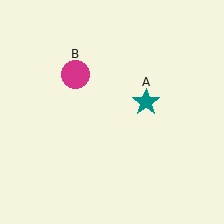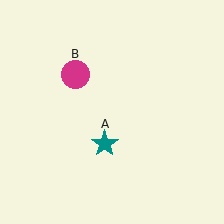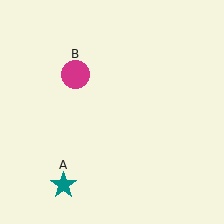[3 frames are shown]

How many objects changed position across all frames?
1 object changed position: teal star (object A).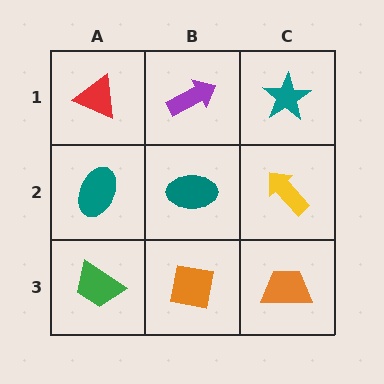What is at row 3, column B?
An orange square.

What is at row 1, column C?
A teal star.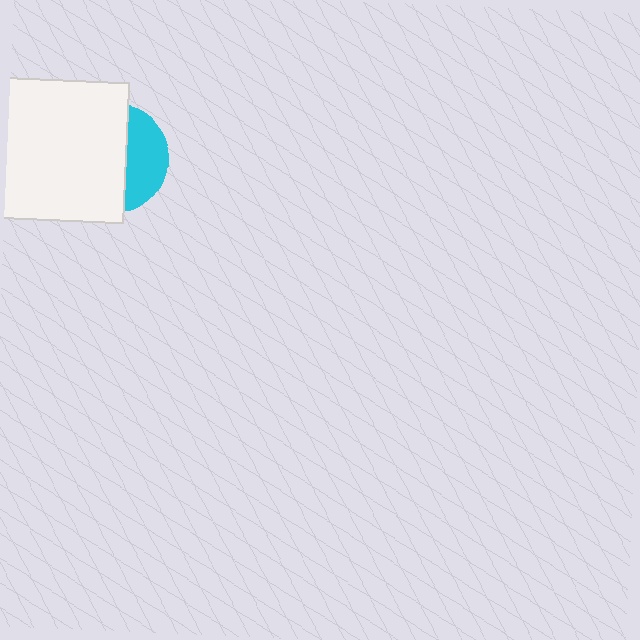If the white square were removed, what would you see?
You would see the complete cyan circle.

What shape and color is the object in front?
The object in front is a white square.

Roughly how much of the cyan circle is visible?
A small part of it is visible (roughly 36%).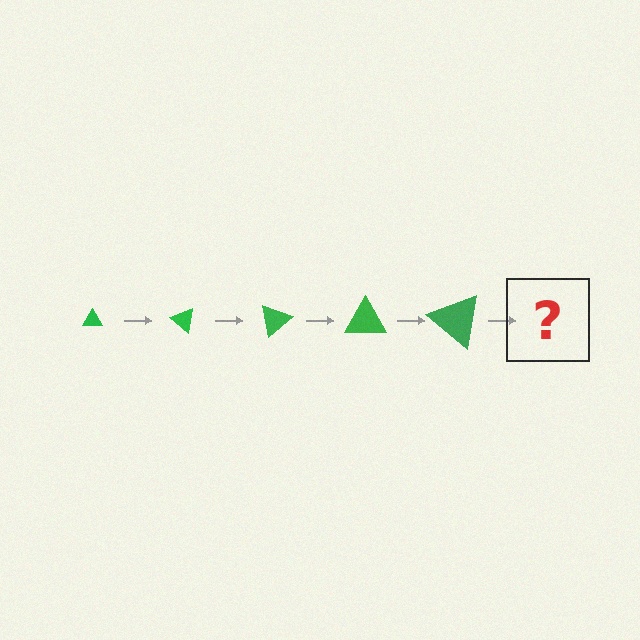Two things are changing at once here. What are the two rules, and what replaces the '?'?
The two rules are that the triangle grows larger each step and it rotates 40 degrees each step. The '?' should be a triangle, larger than the previous one and rotated 200 degrees from the start.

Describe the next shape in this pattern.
It should be a triangle, larger than the previous one and rotated 200 degrees from the start.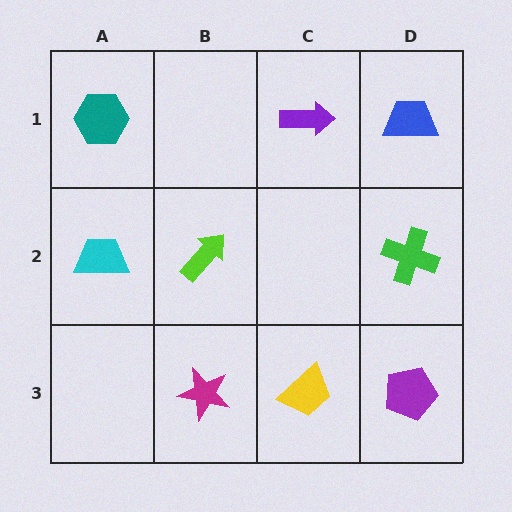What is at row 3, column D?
A purple pentagon.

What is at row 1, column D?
A blue trapezoid.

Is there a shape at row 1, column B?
No, that cell is empty.